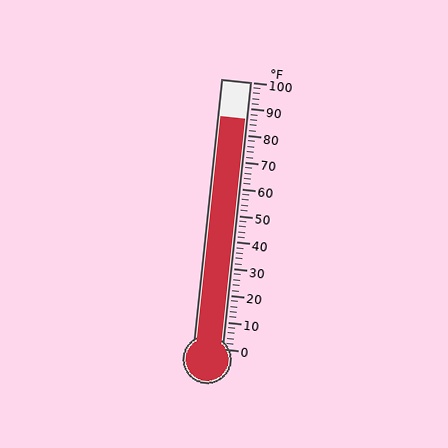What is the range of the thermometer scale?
The thermometer scale ranges from 0°F to 100°F.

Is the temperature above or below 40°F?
The temperature is above 40°F.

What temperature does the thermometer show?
The thermometer shows approximately 86°F.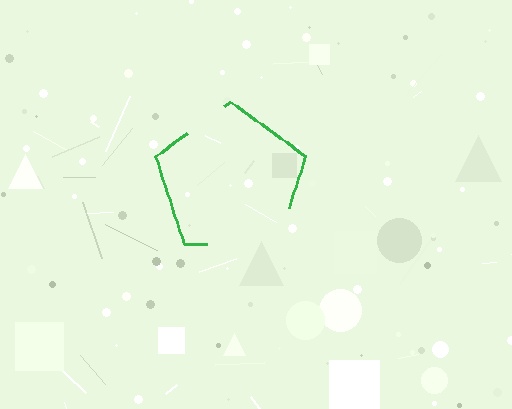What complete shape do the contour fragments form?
The contour fragments form a pentagon.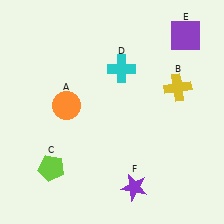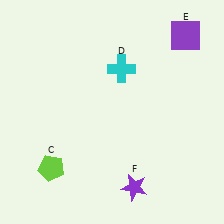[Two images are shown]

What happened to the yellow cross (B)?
The yellow cross (B) was removed in Image 2. It was in the top-right area of Image 1.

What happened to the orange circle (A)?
The orange circle (A) was removed in Image 2. It was in the top-left area of Image 1.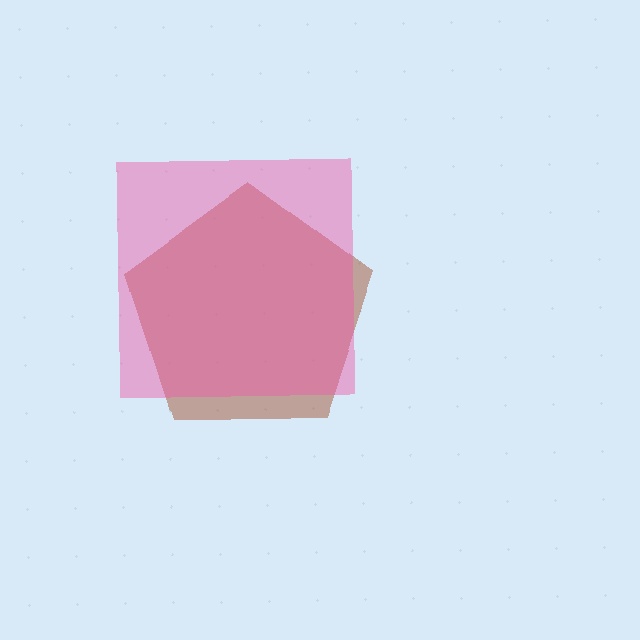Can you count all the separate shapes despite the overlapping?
Yes, there are 2 separate shapes.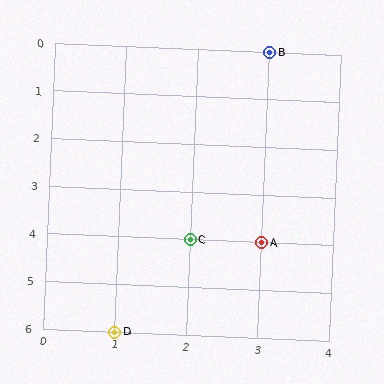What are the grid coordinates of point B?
Point B is at grid coordinates (3, 0).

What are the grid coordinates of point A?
Point A is at grid coordinates (3, 4).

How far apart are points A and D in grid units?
Points A and D are 2 columns and 2 rows apart (about 2.8 grid units diagonally).